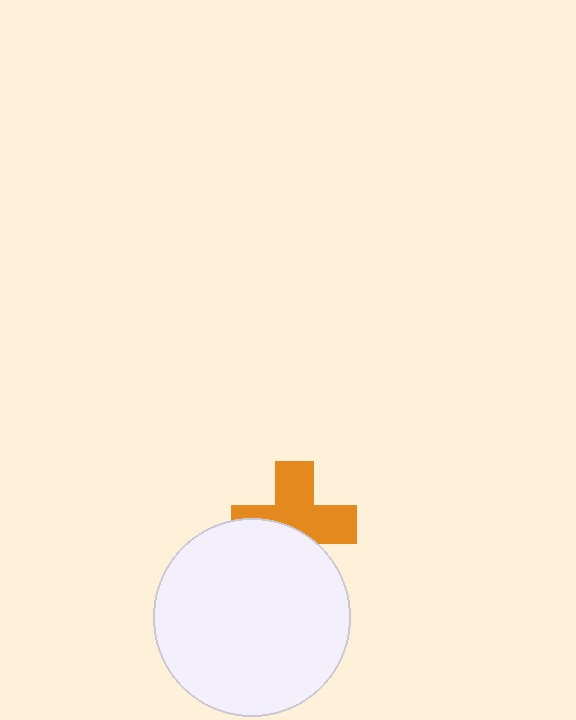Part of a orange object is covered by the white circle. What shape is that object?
It is a cross.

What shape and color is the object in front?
The object in front is a white circle.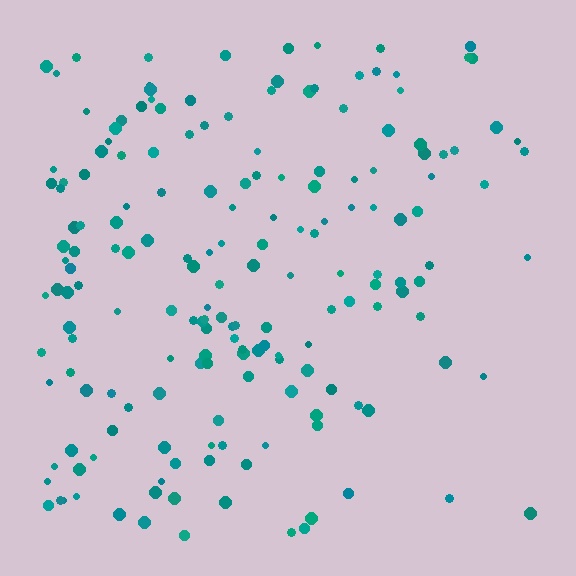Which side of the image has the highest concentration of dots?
The left.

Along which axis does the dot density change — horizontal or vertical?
Horizontal.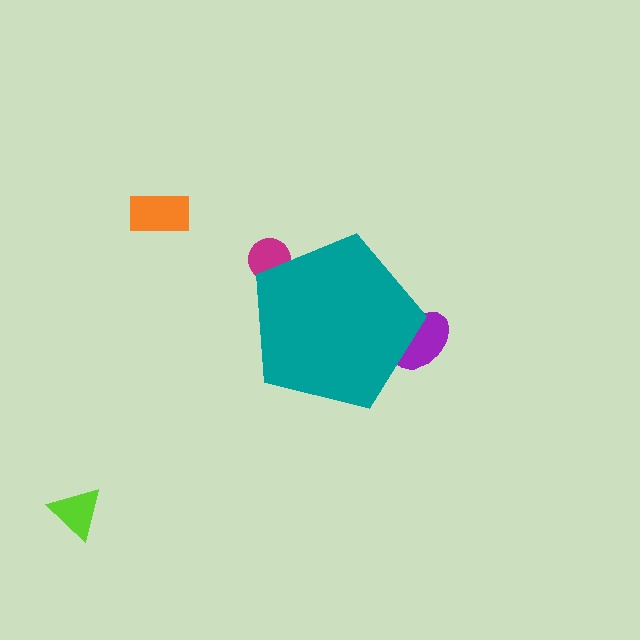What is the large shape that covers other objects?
A teal pentagon.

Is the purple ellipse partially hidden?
Yes, the purple ellipse is partially hidden behind the teal pentagon.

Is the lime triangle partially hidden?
No, the lime triangle is fully visible.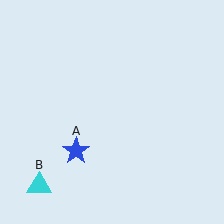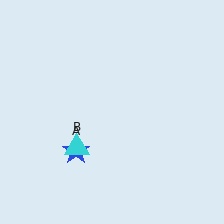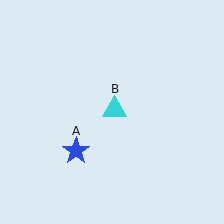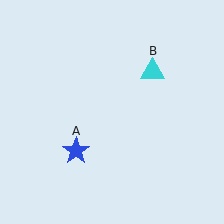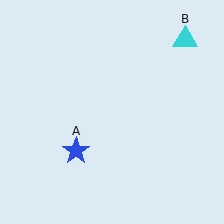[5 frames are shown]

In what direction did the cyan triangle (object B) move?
The cyan triangle (object B) moved up and to the right.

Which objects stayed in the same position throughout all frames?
Blue star (object A) remained stationary.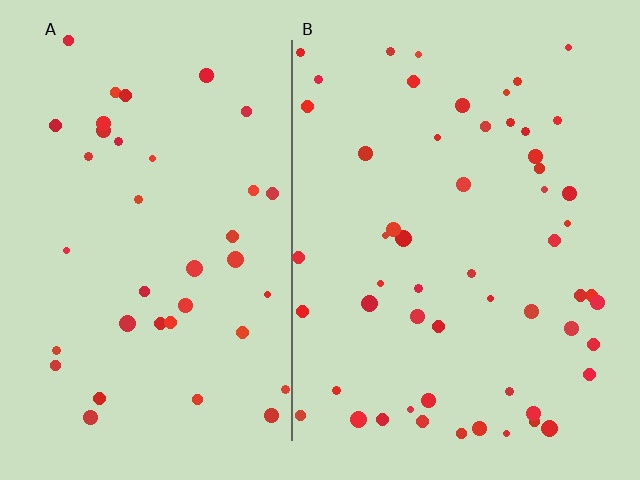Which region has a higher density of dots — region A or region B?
B (the right).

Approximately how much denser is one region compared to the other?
Approximately 1.4× — region B over region A.